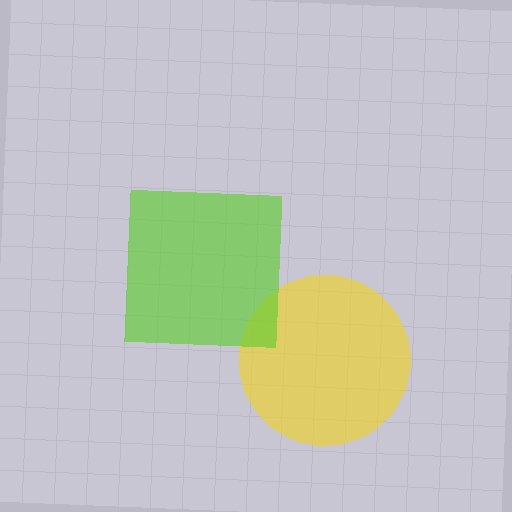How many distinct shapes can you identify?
There are 2 distinct shapes: a yellow circle, a lime square.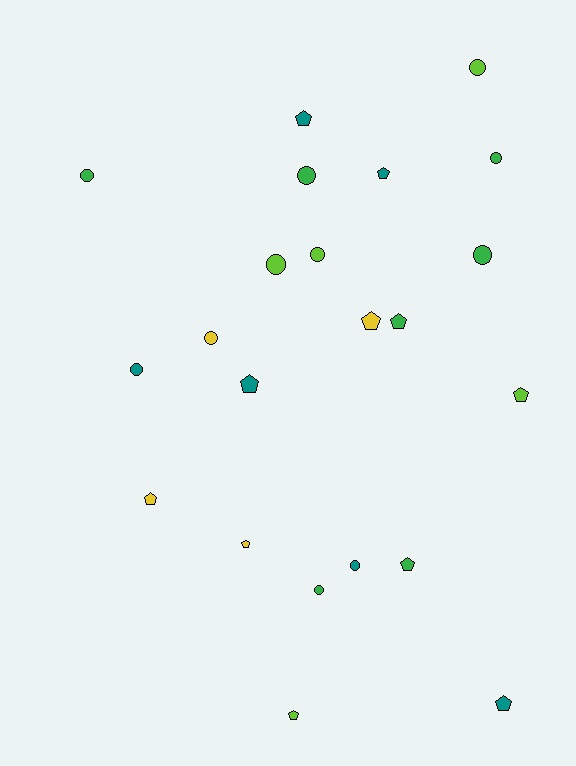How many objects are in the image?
There are 22 objects.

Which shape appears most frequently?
Circle, with 11 objects.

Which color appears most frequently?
Green, with 7 objects.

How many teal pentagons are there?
There are 4 teal pentagons.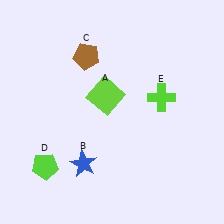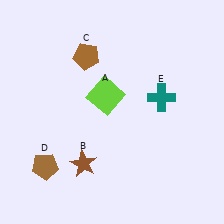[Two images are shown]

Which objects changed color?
B changed from blue to brown. D changed from lime to brown. E changed from lime to teal.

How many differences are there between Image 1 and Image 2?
There are 3 differences between the two images.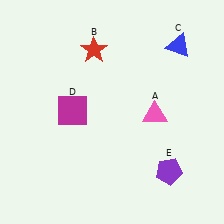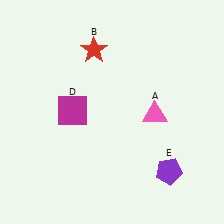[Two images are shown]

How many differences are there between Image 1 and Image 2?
There is 1 difference between the two images.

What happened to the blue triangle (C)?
The blue triangle (C) was removed in Image 2. It was in the top-right area of Image 1.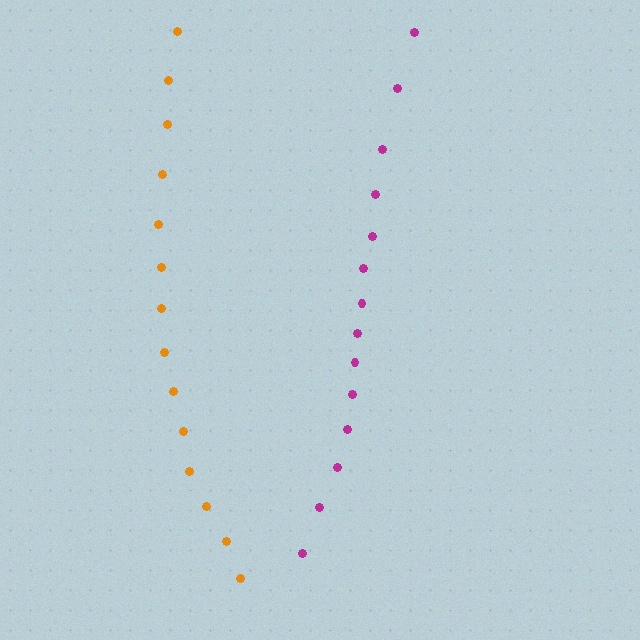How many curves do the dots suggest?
There are 2 distinct paths.